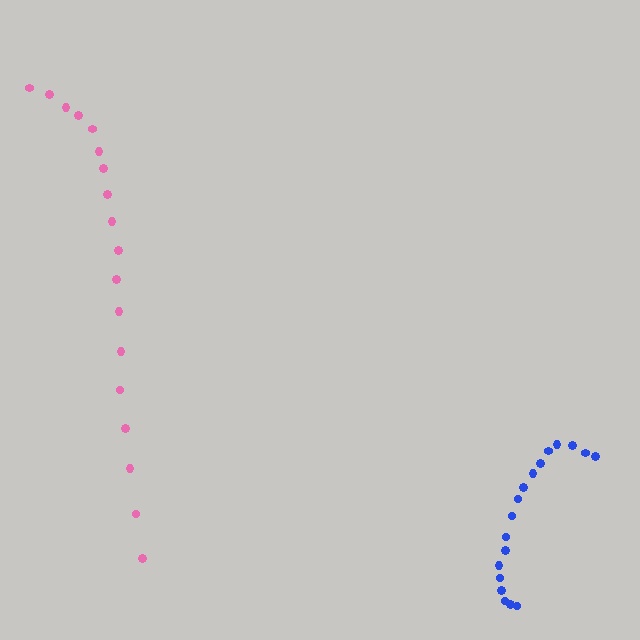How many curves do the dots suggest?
There are 2 distinct paths.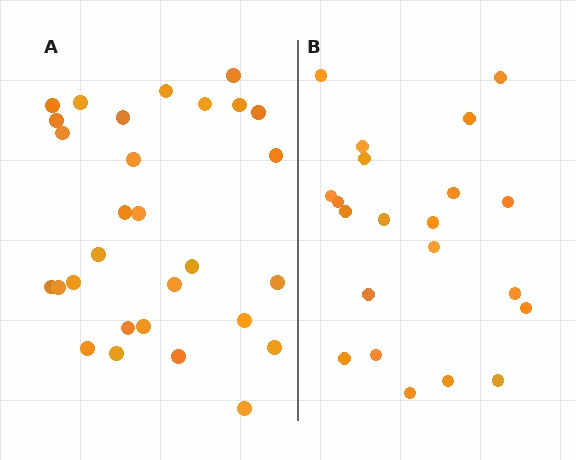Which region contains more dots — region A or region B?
Region A (the left region) has more dots.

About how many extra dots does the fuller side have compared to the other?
Region A has roughly 8 or so more dots than region B.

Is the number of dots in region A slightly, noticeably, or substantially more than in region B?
Region A has noticeably more, but not dramatically so. The ratio is roughly 1.4 to 1.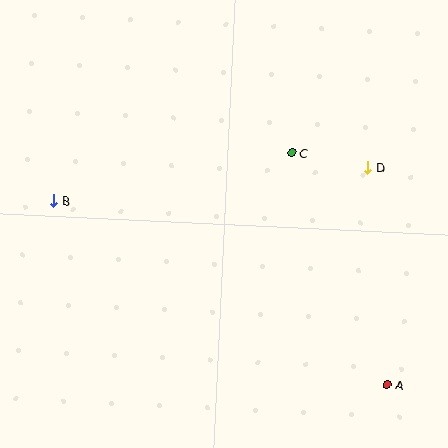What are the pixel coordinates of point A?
Point A is at (387, 385).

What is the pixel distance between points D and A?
The distance between D and A is 218 pixels.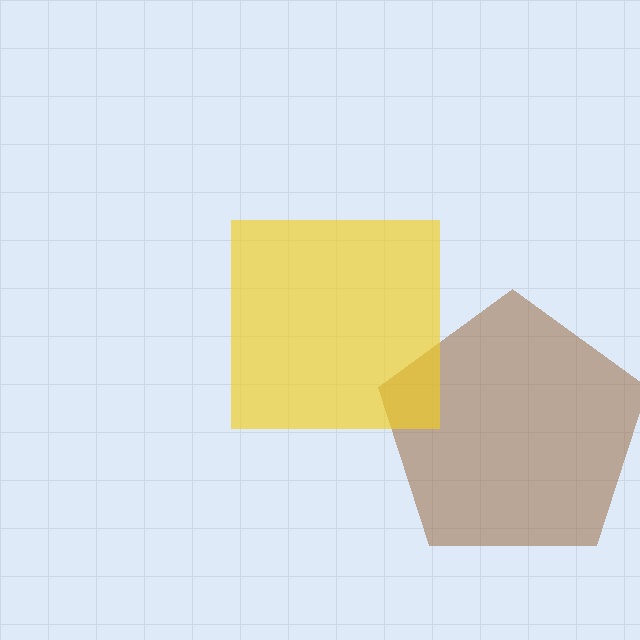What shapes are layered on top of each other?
The layered shapes are: a brown pentagon, a yellow square.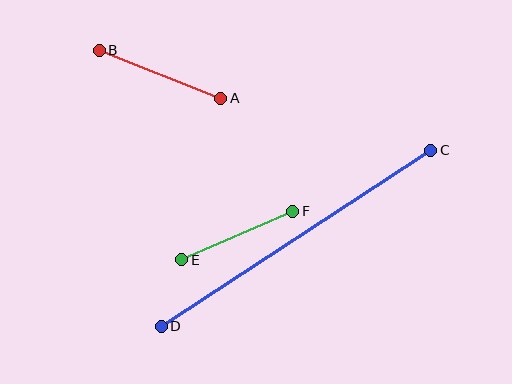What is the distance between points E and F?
The distance is approximately 121 pixels.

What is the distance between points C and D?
The distance is approximately 322 pixels.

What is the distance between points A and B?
The distance is approximately 131 pixels.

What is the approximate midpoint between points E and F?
The midpoint is at approximately (237, 235) pixels.